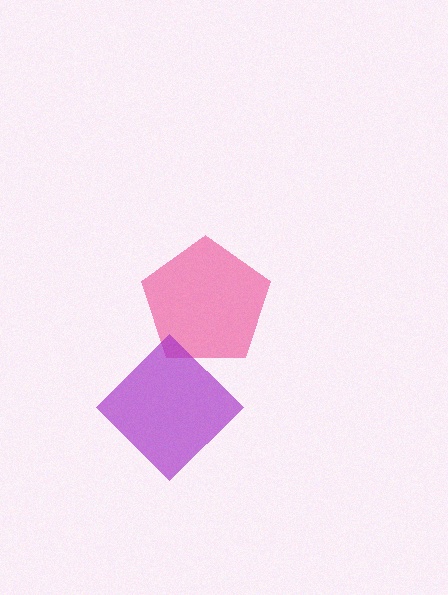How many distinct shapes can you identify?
There are 2 distinct shapes: a pink pentagon, a purple diamond.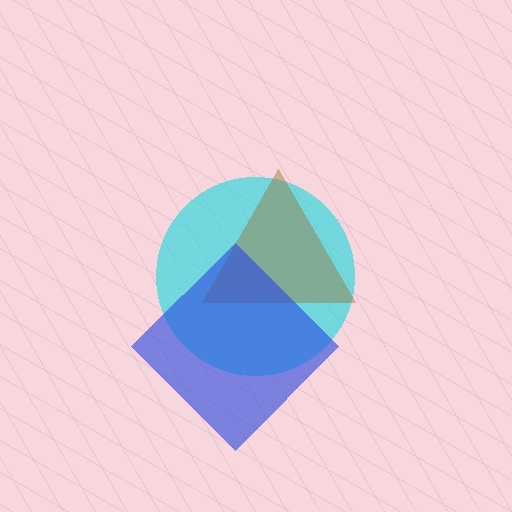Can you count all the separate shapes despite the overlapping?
Yes, there are 3 separate shapes.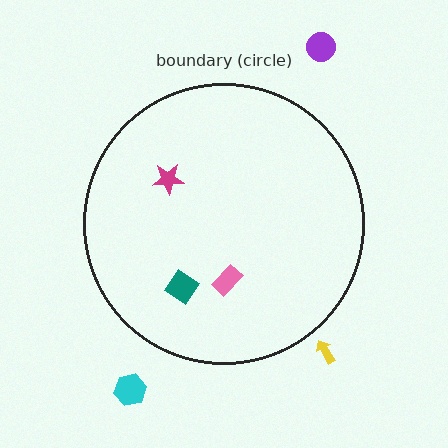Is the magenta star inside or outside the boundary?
Inside.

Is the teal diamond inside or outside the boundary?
Inside.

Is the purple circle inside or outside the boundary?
Outside.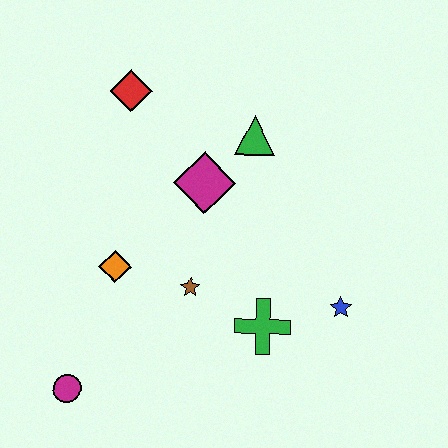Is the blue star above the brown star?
No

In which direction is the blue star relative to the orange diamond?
The blue star is to the right of the orange diamond.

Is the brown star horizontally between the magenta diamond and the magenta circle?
Yes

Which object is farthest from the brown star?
The red diamond is farthest from the brown star.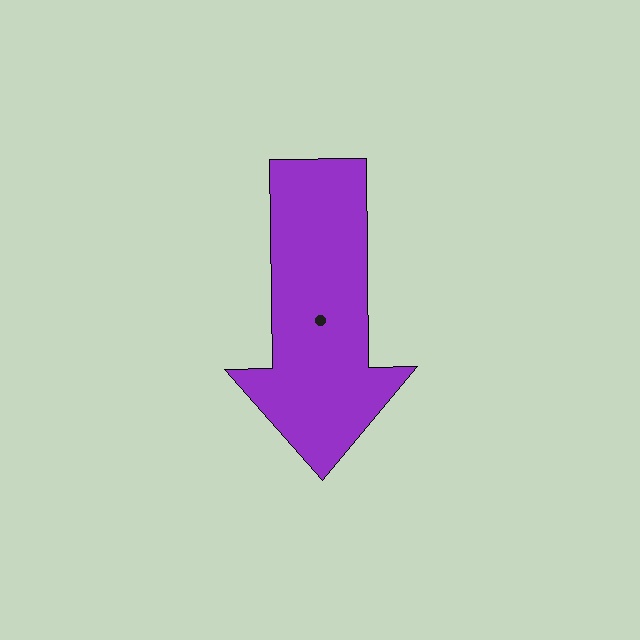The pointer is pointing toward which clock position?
Roughly 6 o'clock.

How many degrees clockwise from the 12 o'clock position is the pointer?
Approximately 179 degrees.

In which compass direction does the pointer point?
South.